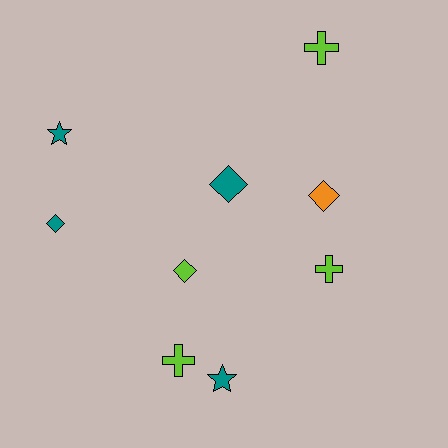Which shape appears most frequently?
Diamond, with 4 objects.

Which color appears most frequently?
Teal, with 4 objects.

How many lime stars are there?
There are no lime stars.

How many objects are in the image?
There are 9 objects.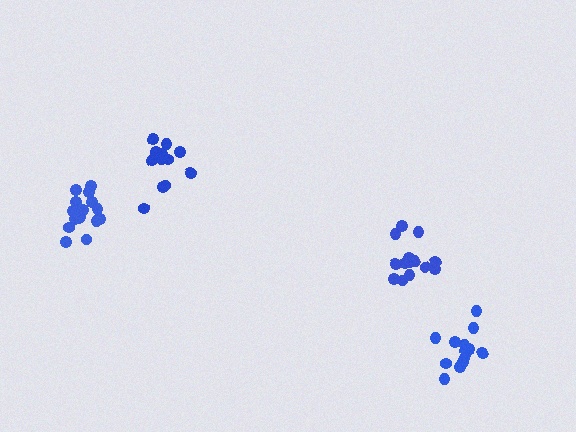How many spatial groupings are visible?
There are 4 spatial groupings.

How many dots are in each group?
Group 1: 14 dots, Group 2: 15 dots, Group 3: 12 dots, Group 4: 16 dots (57 total).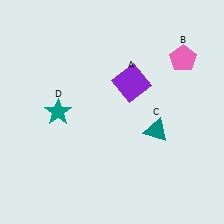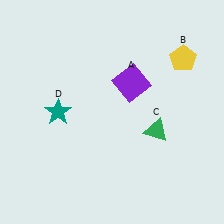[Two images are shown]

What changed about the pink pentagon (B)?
In Image 1, B is pink. In Image 2, it changed to yellow.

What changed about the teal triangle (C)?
In Image 1, C is teal. In Image 2, it changed to green.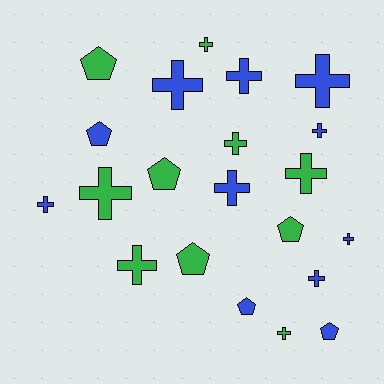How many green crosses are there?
There are 6 green crosses.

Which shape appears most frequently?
Cross, with 14 objects.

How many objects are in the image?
There are 21 objects.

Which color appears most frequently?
Blue, with 11 objects.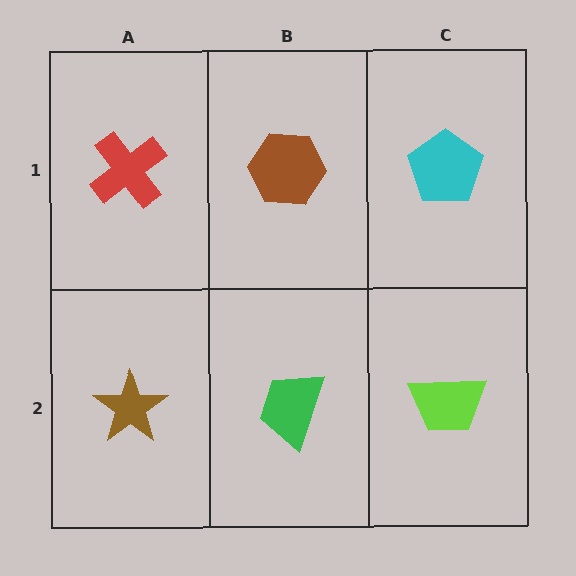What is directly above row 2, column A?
A red cross.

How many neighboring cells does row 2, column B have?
3.